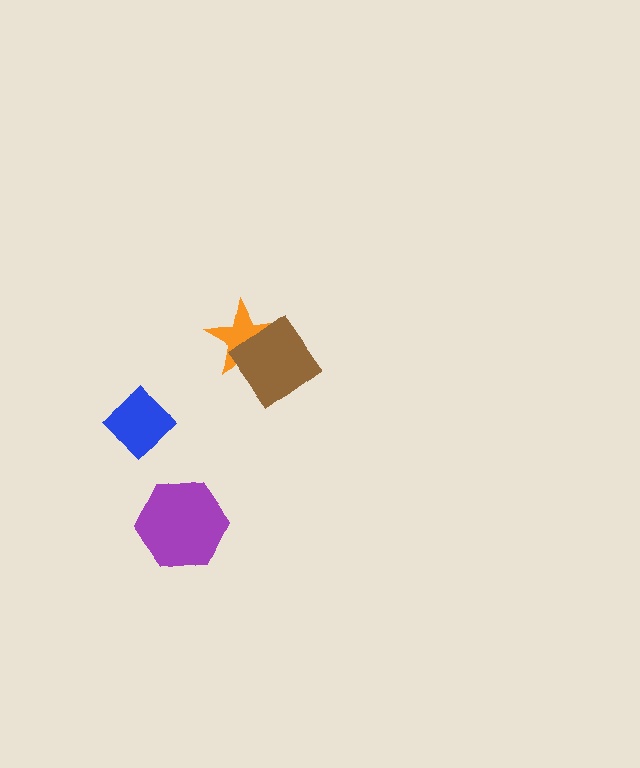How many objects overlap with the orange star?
1 object overlaps with the orange star.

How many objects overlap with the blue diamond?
0 objects overlap with the blue diamond.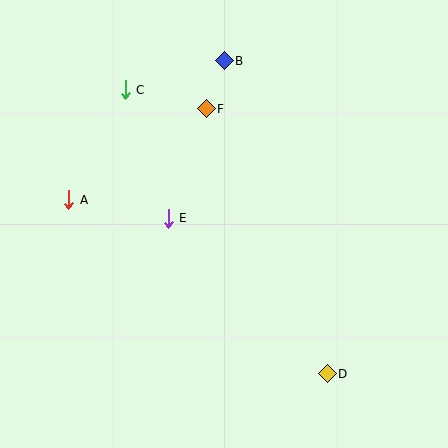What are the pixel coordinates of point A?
Point A is at (69, 200).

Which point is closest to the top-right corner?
Point B is closest to the top-right corner.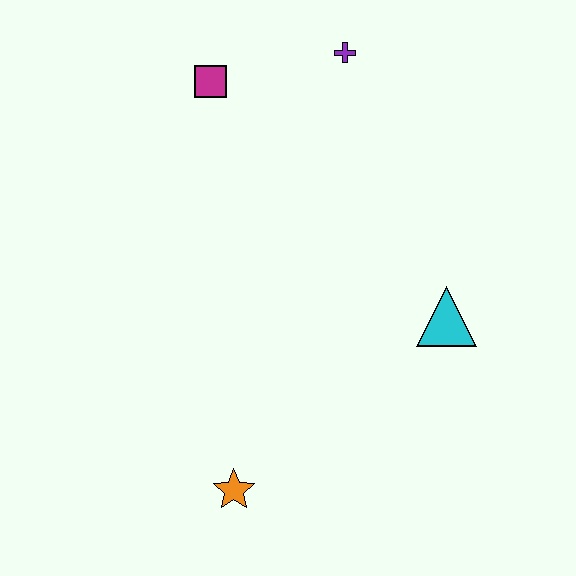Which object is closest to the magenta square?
The purple cross is closest to the magenta square.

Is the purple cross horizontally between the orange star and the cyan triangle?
Yes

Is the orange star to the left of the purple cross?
Yes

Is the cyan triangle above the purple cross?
No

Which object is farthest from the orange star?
The purple cross is farthest from the orange star.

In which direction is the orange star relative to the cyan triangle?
The orange star is to the left of the cyan triangle.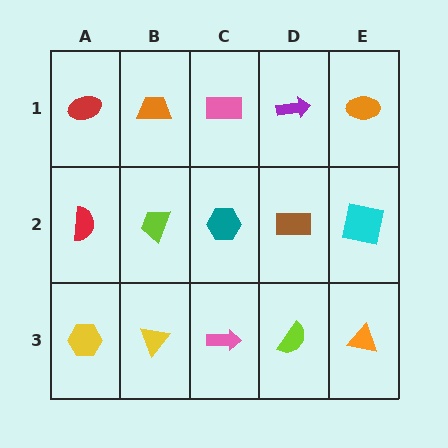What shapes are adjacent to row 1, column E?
A cyan square (row 2, column E), a purple arrow (row 1, column D).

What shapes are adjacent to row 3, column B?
A lime trapezoid (row 2, column B), a yellow hexagon (row 3, column A), a pink arrow (row 3, column C).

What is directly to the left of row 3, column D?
A pink arrow.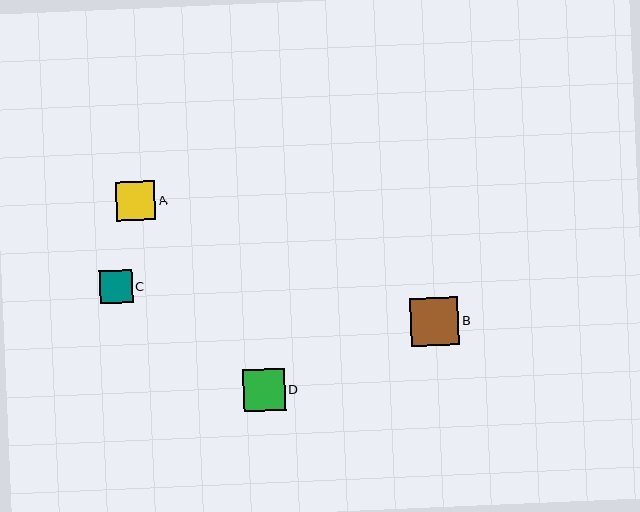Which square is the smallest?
Square C is the smallest with a size of approximately 33 pixels.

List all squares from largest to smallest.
From largest to smallest: B, D, A, C.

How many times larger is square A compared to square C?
Square A is approximately 1.2 times the size of square C.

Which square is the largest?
Square B is the largest with a size of approximately 48 pixels.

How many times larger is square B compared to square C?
Square B is approximately 1.5 times the size of square C.